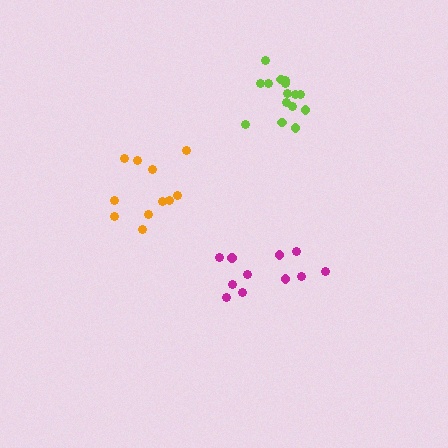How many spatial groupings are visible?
There are 3 spatial groupings.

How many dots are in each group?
Group 1: 15 dots, Group 2: 11 dots, Group 3: 11 dots (37 total).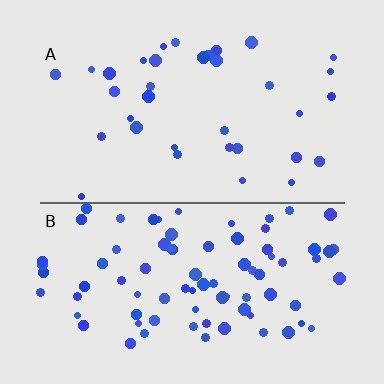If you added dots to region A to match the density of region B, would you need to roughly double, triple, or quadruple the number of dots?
Approximately double.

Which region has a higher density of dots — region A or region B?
B (the bottom).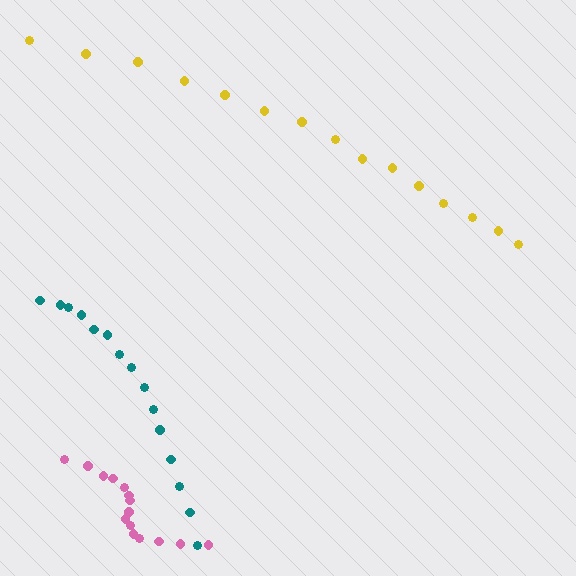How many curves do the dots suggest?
There are 3 distinct paths.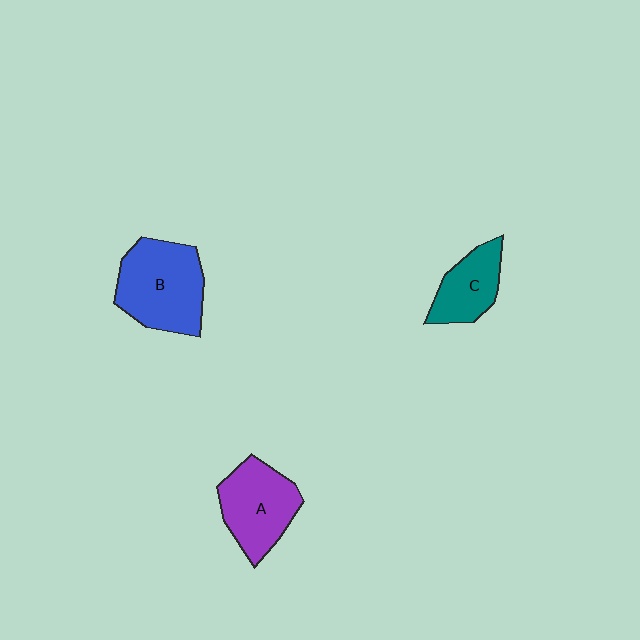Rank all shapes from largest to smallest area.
From largest to smallest: B (blue), A (purple), C (teal).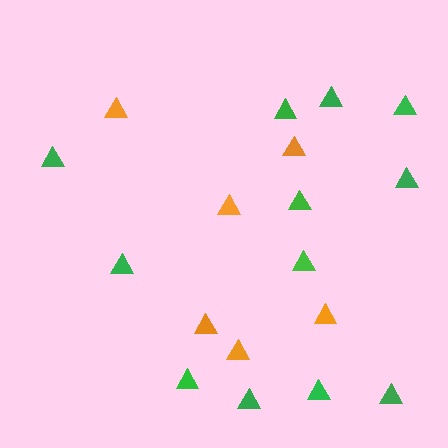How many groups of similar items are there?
There are 2 groups: one group of green triangles (12) and one group of orange triangles (6).